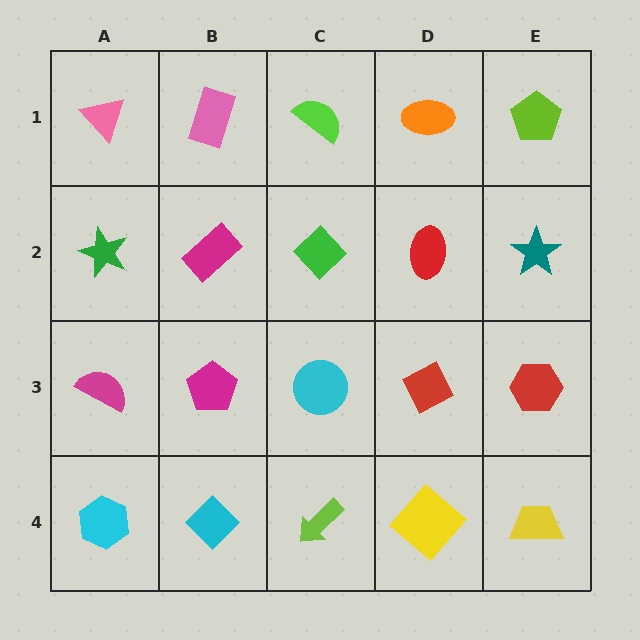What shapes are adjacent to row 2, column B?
A pink rectangle (row 1, column B), a magenta pentagon (row 3, column B), a green star (row 2, column A), a green diamond (row 2, column C).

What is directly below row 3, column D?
A yellow diamond.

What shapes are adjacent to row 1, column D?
A red ellipse (row 2, column D), a lime semicircle (row 1, column C), a lime pentagon (row 1, column E).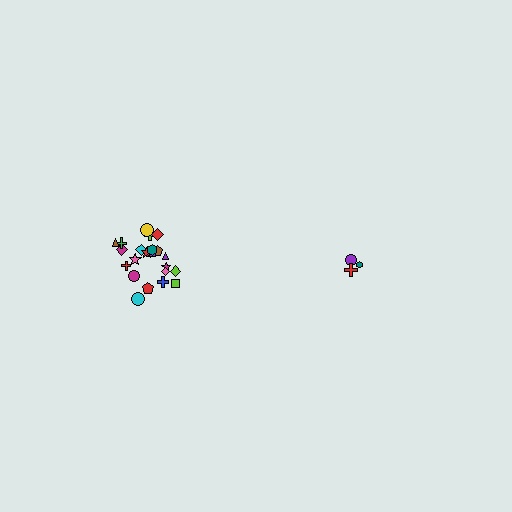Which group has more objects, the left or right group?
The left group.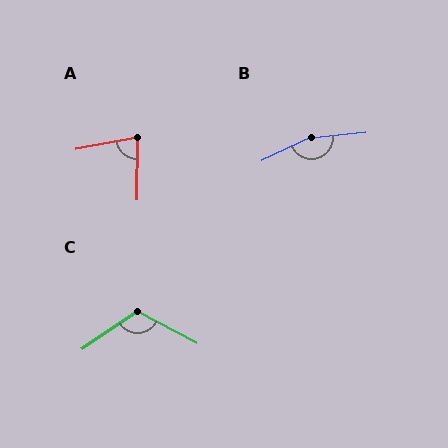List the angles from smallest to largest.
A (78°), C (118°), B (160°).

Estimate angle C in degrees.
Approximately 118 degrees.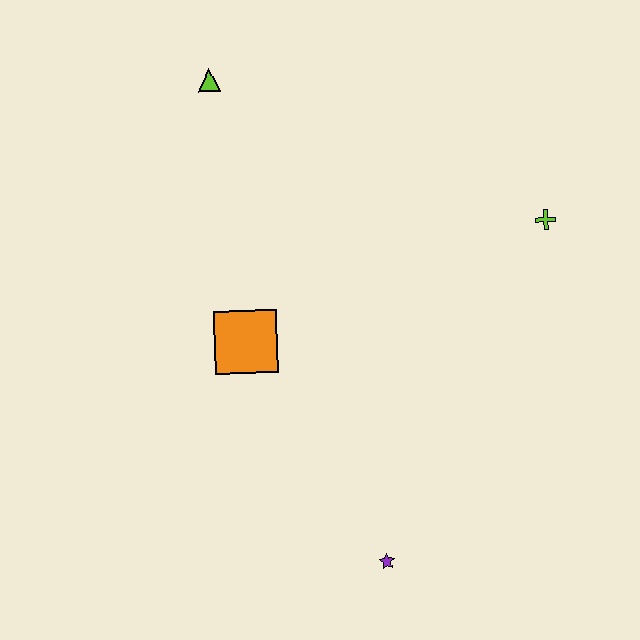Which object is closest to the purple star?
The orange square is closest to the purple star.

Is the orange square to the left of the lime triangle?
No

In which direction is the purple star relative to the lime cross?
The purple star is below the lime cross.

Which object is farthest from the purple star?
The lime triangle is farthest from the purple star.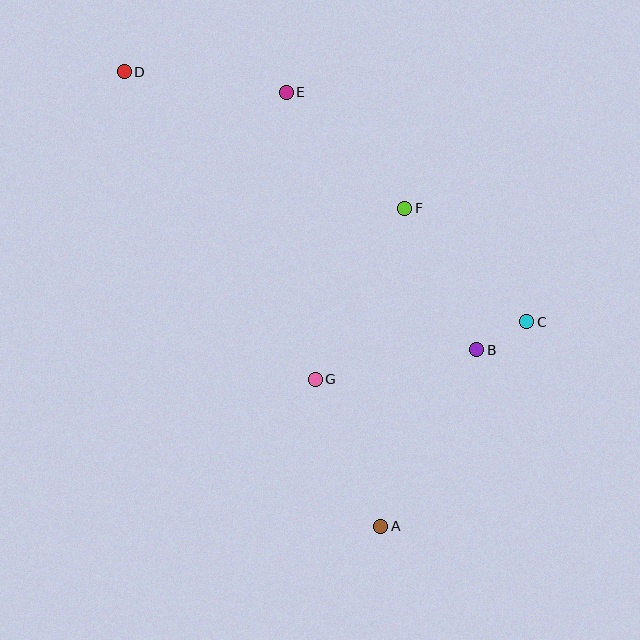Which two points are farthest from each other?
Points A and D are farthest from each other.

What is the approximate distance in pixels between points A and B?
The distance between A and B is approximately 201 pixels.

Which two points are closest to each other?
Points B and C are closest to each other.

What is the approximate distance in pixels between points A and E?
The distance between A and E is approximately 444 pixels.